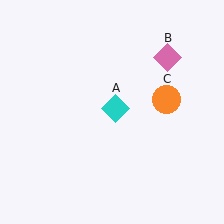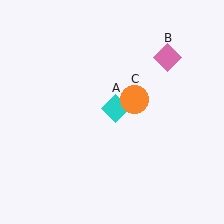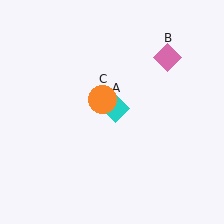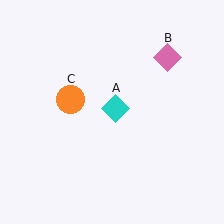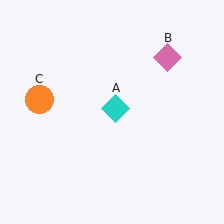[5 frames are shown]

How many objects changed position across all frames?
1 object changed position: orange circle (object C).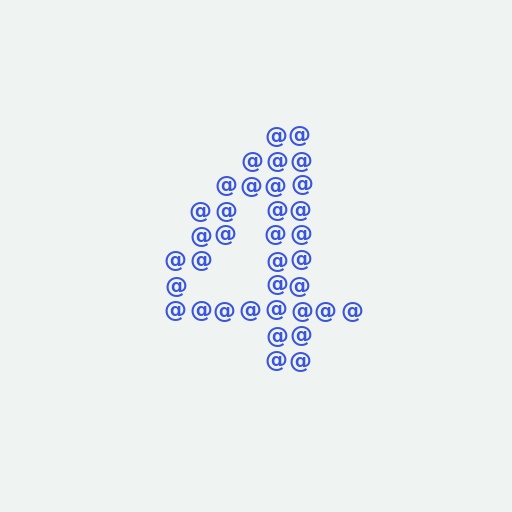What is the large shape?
The large shape is the digit 4.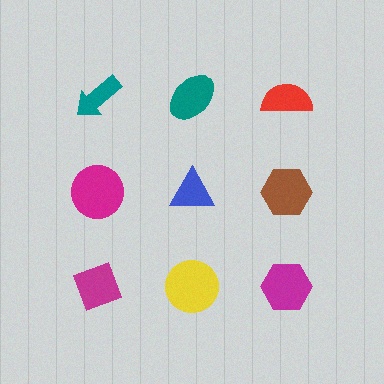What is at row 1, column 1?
A teal arrow.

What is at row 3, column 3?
A magenta hexagon.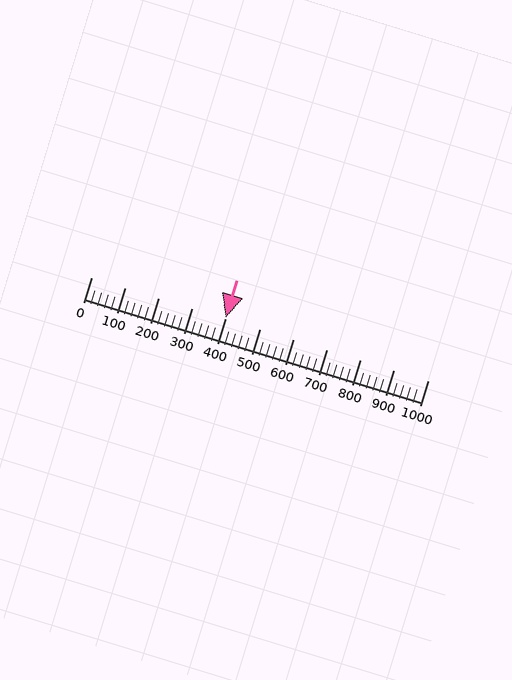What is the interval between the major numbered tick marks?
The major tick marks are spaced 100 units apart.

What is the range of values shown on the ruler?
The ruler shows values from 0 to 1000.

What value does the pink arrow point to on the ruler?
The pink arrow points to approximately 398.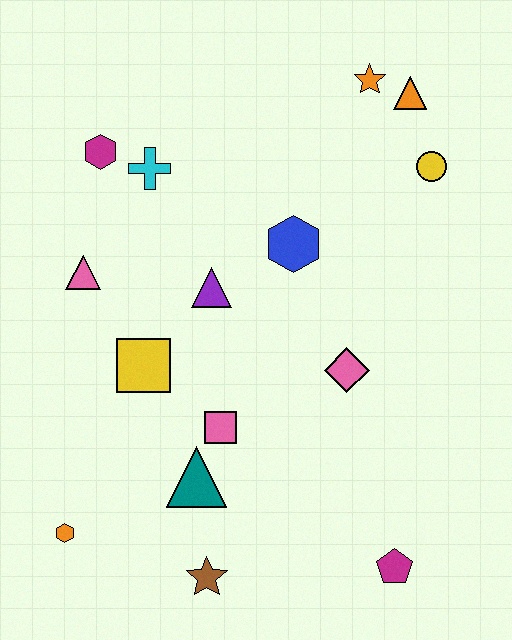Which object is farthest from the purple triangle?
The magenta pentagon is farthest from the purple triangle.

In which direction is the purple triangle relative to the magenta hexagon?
The purple triangle is below the magenta hexagon.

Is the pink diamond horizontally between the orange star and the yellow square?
Yes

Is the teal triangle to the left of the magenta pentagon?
Yes